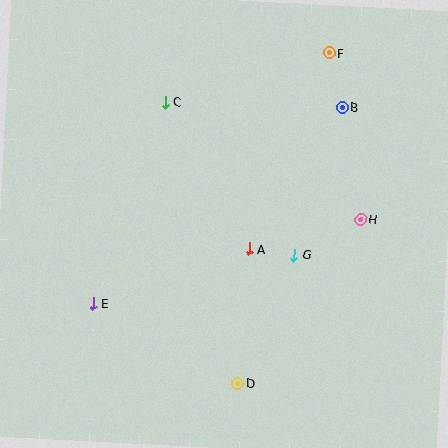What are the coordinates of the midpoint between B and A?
The midpoint between B and A is at (296, 178).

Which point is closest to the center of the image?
Point A at (249, 249) is closest to the center.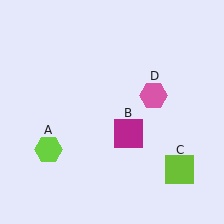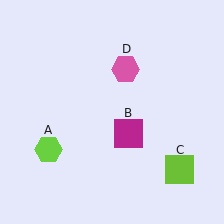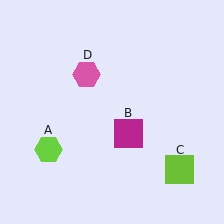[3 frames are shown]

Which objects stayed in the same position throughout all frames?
Lime hexagon (object A) and magenta square (object B) and lime square (object C) remained stationary.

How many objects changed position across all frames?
1 object changed position: pink hexagon (object D).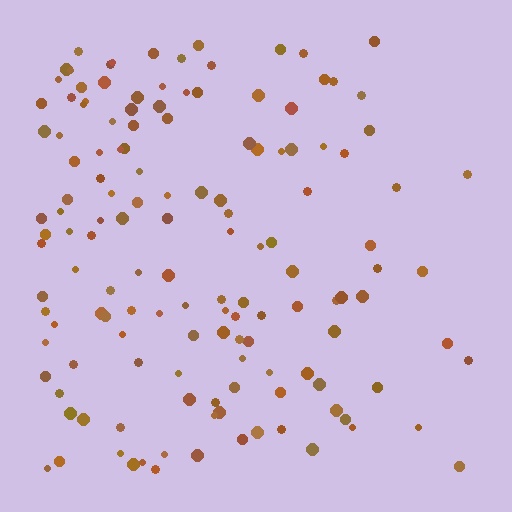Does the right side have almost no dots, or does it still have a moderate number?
Still a moderate number, just noticeably fewer than the left.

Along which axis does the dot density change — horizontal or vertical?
Horizontal.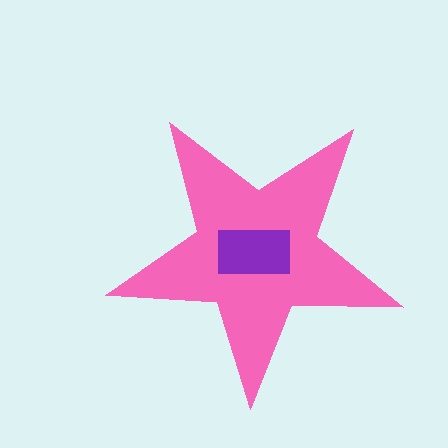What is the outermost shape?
The pink star.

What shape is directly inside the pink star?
The purple rectangle.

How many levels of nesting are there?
2.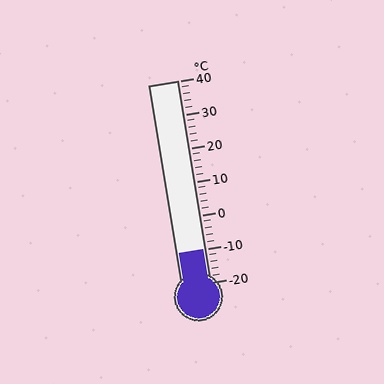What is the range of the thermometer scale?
The thermometer scale ranges from -20°C to 40°C.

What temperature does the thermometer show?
The thermometer shows approximately -10°C.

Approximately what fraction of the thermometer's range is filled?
The thermometer is filled to approximately 15% of its range.